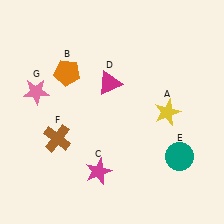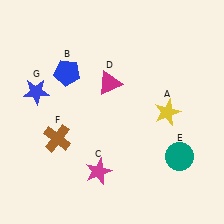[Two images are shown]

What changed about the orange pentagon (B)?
In Image 1, B is orange. In Image 2, it changed to blue.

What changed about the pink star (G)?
In Image 1, G is pink. In Image 2, it changed to blue.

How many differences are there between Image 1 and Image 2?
There are 2 differences between the two images.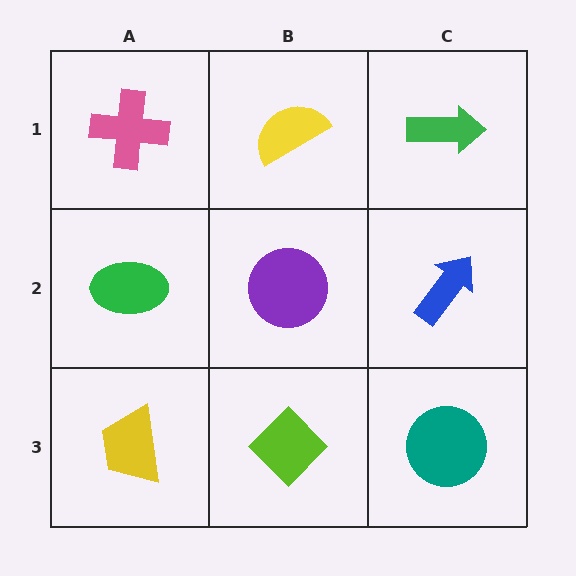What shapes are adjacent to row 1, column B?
A purple circle (row 2, column B), a pink cross (row 1, column A), a green arrow (row 1, column C).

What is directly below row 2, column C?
A teal circle.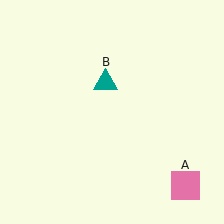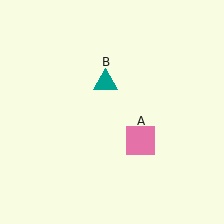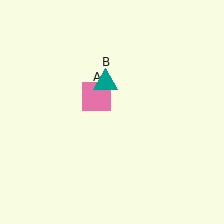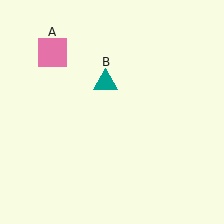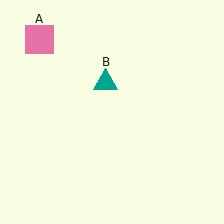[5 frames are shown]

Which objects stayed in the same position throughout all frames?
Teal triangle (object B) remained stationary.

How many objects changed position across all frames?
1 object changed position: pink square (object A).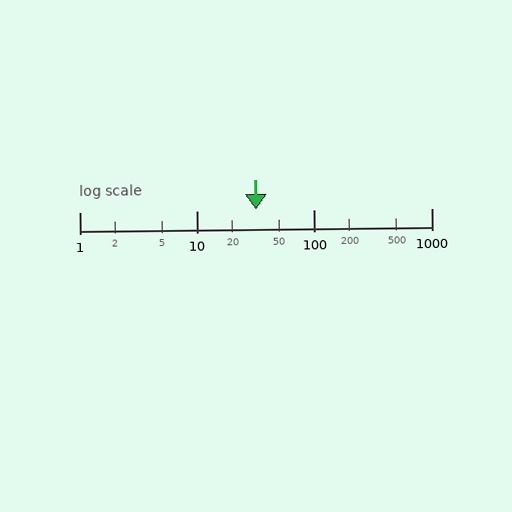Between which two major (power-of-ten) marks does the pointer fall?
The pointer is between 10 and 100.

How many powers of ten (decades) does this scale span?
The scale spans 3 decades, from 1 to 1000.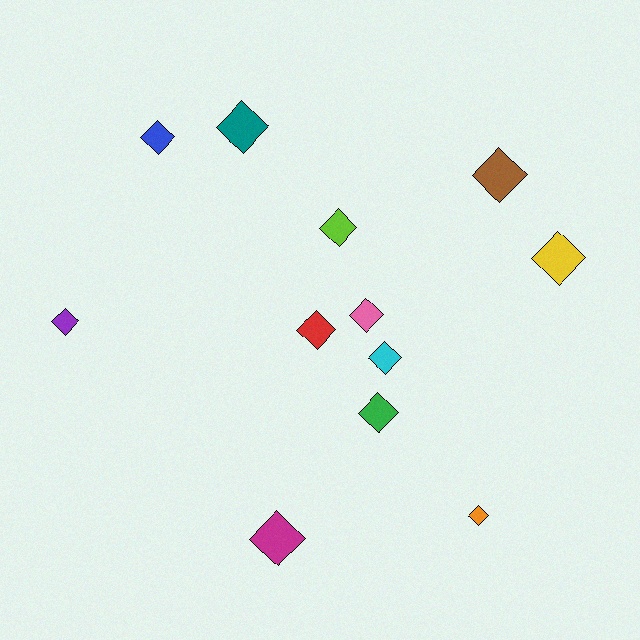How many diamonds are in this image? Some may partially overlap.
There are 12 diamonds.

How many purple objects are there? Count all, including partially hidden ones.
There is 1 purple object.